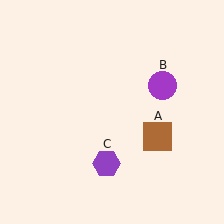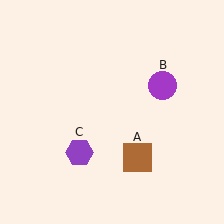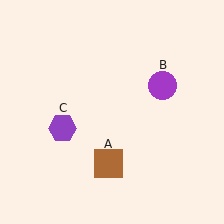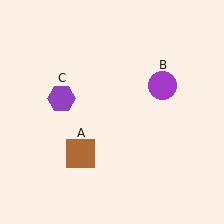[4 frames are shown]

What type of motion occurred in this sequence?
The brown square (object A), purple hexagon (object C) rotated clockwise around the center of the scene.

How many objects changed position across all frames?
2 objects changed position: brown square (object A), purple hexagon (object C).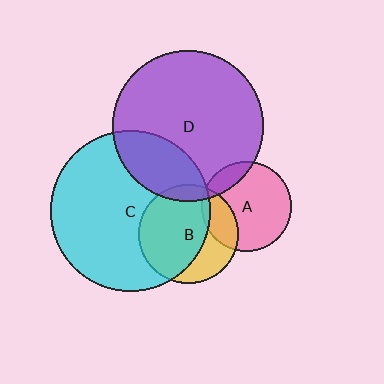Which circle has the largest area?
Circle C (cyan).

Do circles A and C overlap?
Yes.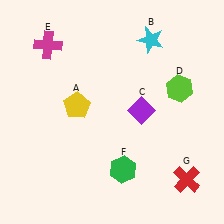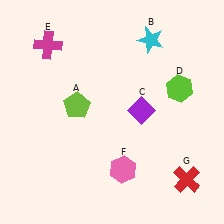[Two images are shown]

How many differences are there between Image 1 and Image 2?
There are 2 differences between the two images.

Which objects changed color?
A changed from yellow to lime. F changed from green to pink.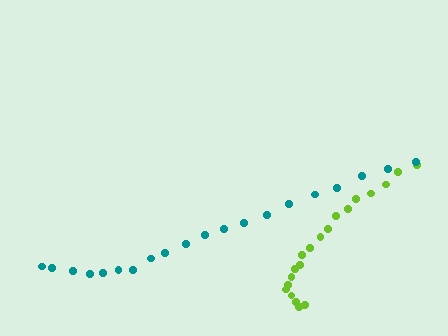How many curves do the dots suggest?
There are 2 distinct paths.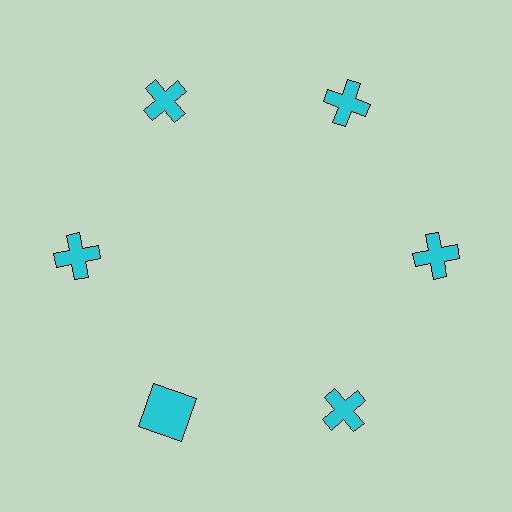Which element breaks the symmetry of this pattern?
The cyan square at roughly the 7 o'clock position breaks the symmetry. All other shapes are cyan crosses.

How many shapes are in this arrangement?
There are 6 shapes arranged in a ring pattern.